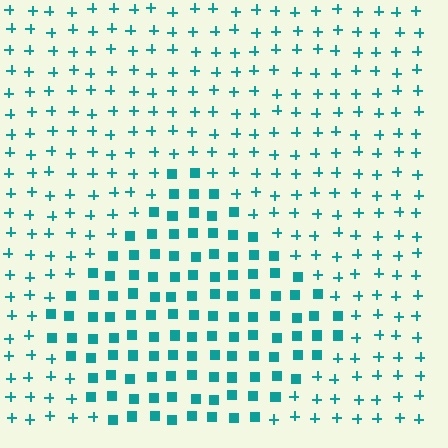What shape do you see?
I see a diamond.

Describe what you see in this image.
The image is filled with small teal elements arranged in a uniform grid. A diamond-shaped region contains squares, while the surrounding area contains plus signs. The boundary is defined purely by the change in element shape.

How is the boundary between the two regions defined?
The boundary is defined by a change in element shape: squares inside vs. plus signs outside. All elements share the same color and spacing.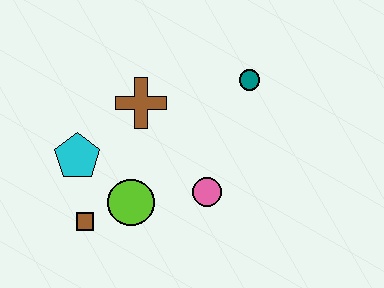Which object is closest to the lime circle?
The brown square is closest to the lime circle.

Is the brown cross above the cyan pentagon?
Yes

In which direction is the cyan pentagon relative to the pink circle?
The cyan pentagon is to the left of the pink circle.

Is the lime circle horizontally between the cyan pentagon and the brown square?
No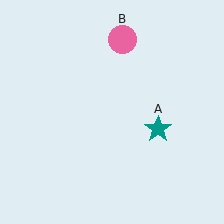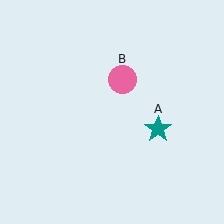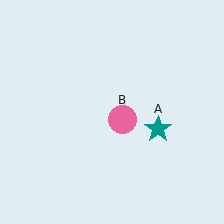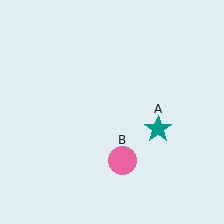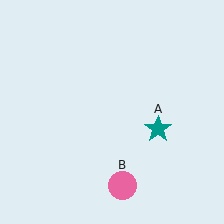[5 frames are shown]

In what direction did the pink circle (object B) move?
The pink circle (object B) moved down.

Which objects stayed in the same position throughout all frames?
Teal star (object A) remained stationary.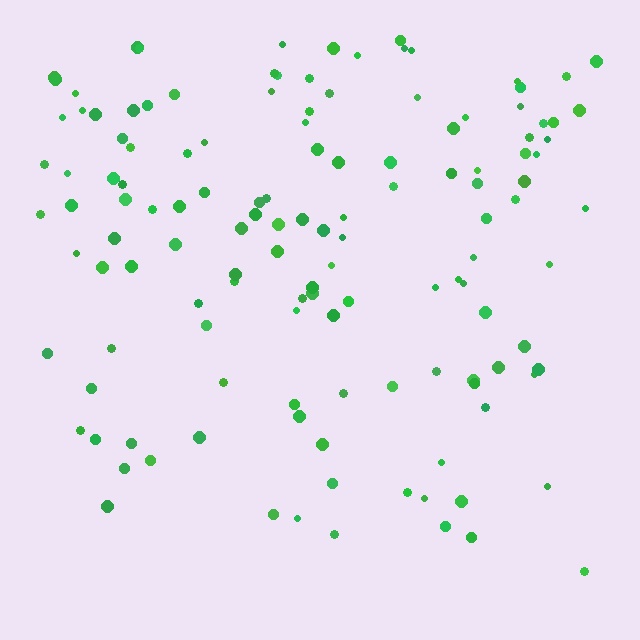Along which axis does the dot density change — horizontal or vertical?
Vertical.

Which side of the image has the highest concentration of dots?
The top.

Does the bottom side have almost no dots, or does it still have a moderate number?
Still a moderate number, just noticeably fewer than the top.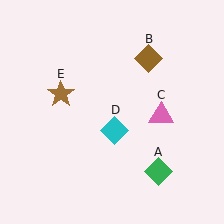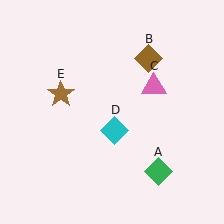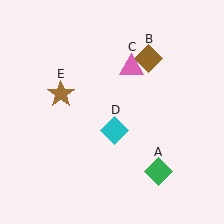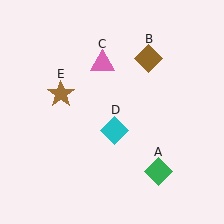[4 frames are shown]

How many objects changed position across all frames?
1 object changed position: pink triangle (object C).